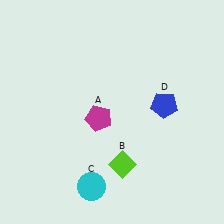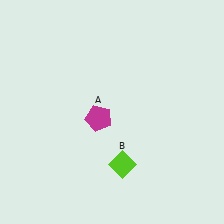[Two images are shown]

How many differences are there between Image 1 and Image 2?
There are 2 differences between the two images.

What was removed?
The blue pentagon (D), the cyan circle (C) were removed in Image 2.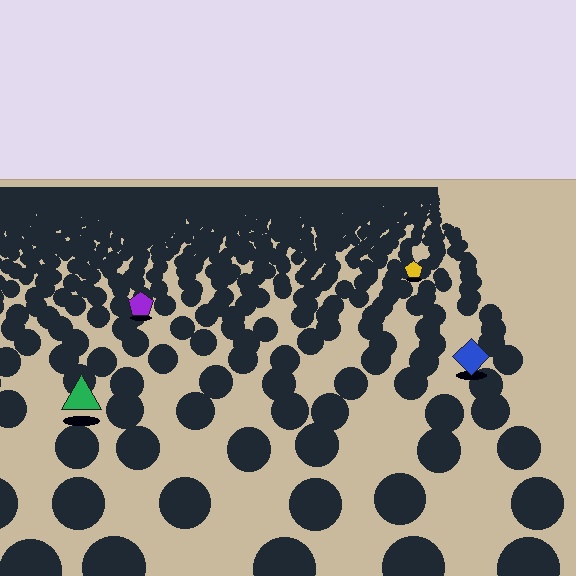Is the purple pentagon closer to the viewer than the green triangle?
No. The green triangle is closer — you can tell from the texture gradient: the ground texture is coarser near it.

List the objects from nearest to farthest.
From nearest to farthest: the green triangle, the blue diamond, the purple pentagon, the yellow pentagon.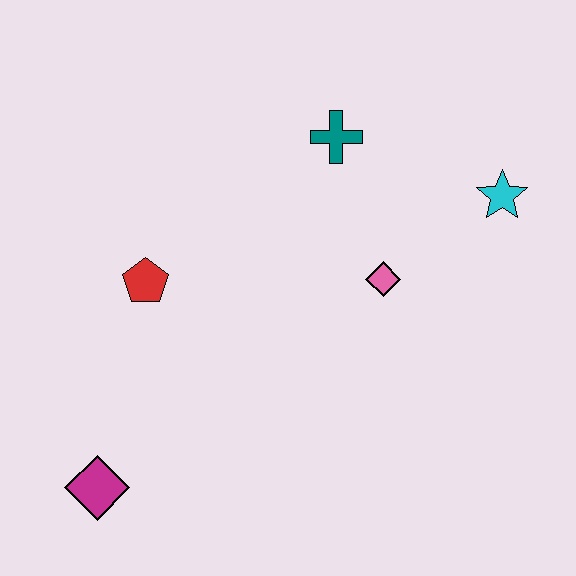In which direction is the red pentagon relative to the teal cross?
The red pentagon is to the left of the teal cross.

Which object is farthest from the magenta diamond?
The cyan star is farthest from the magenta diamond.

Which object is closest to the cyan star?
The pink diamond is closest to the cyan star.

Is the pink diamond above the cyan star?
No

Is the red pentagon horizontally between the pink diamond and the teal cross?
No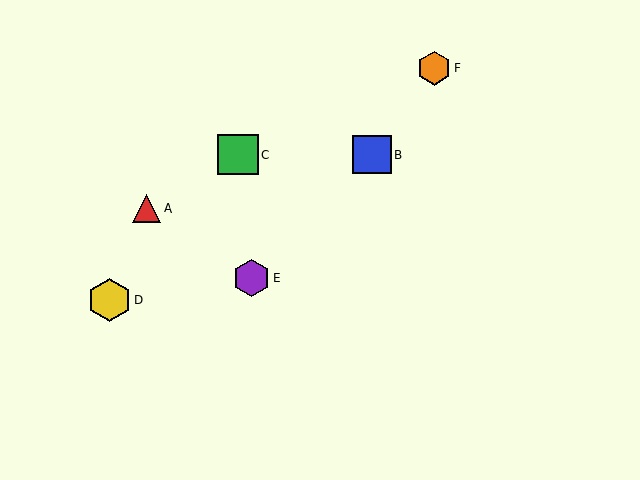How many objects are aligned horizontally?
2 objects (B, C) are aligned horizontally.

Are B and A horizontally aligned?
No, B is at y≈155 and A is at y≈209.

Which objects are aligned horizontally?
Objects B, C are aligned horizontally.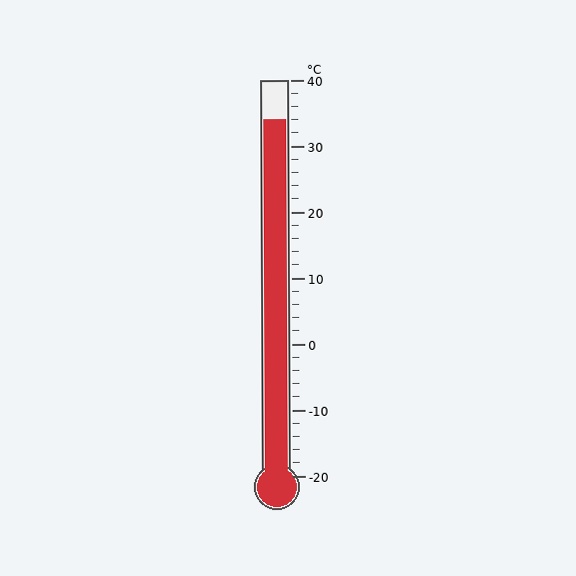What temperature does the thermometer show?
The thermometer shows approximately 34°C.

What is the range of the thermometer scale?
The thermometer scale ranges from -20°C to 40°C.